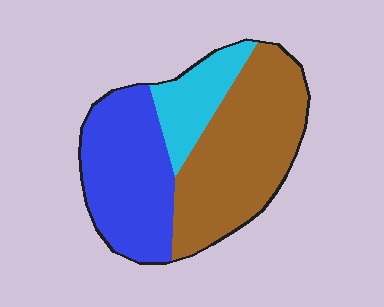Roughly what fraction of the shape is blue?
Blue covers around 35% of the shape.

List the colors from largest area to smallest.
From largest to smallest: brown, blue, cyan.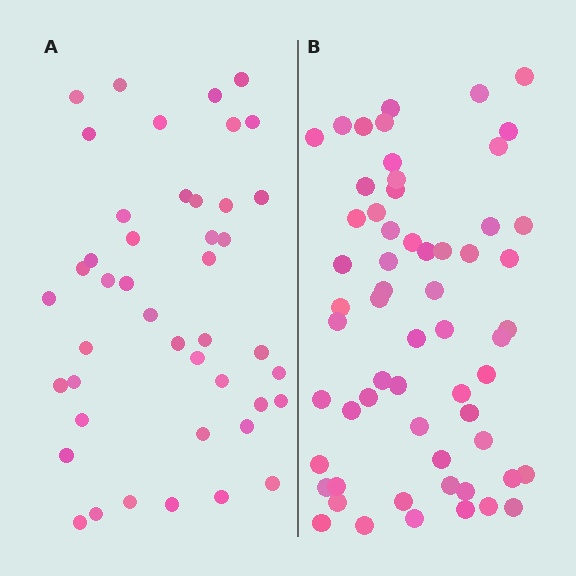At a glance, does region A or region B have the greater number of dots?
Region B (the right region) has more dots.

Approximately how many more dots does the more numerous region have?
Region B has approximately 15 more dots than region A.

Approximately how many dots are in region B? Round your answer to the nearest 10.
About 60 dots.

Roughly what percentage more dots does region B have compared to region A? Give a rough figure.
About 35% more.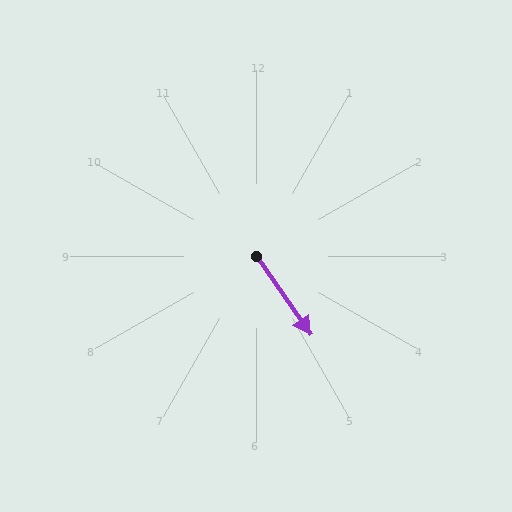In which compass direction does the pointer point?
Southeast.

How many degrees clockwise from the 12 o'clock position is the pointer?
Approximately 145 degrees.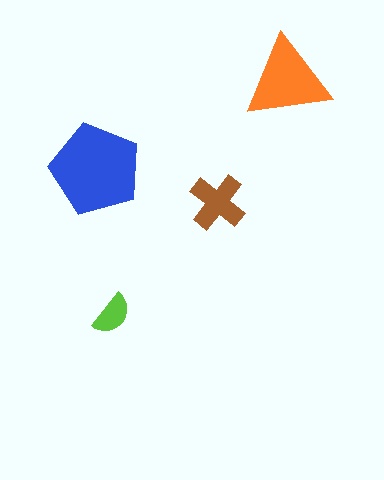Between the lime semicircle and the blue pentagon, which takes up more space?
The blue pentagon.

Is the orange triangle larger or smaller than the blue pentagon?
Smaller.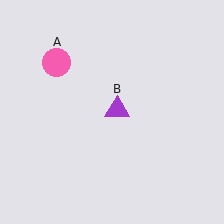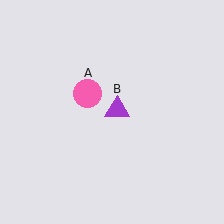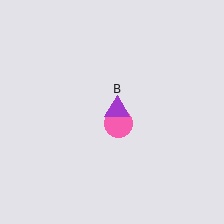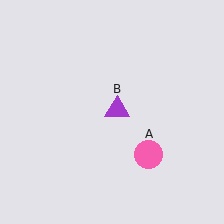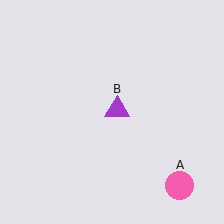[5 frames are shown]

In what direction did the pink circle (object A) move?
The pink circle (object A) moved down and to the right.